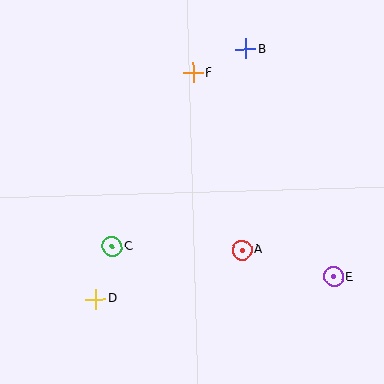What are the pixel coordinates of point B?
Point B is at (246, 49).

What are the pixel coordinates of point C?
Point C is at (112, 247).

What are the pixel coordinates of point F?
Point F is at (193, 73).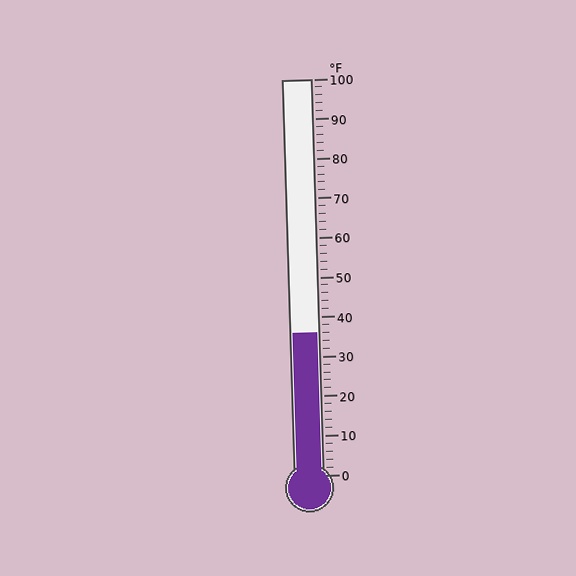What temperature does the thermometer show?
The thermometer shows approximately 36°F.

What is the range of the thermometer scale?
The thermometer scale ranges from 0°F to 100°F.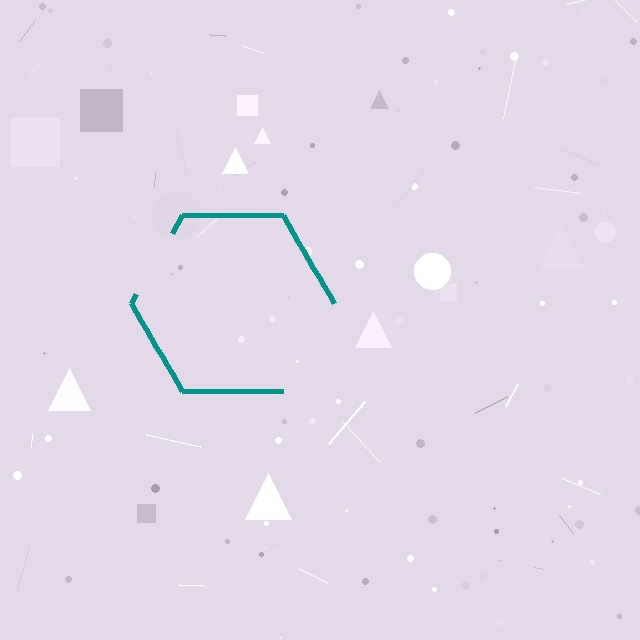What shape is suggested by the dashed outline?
The dashed outline suggests a hexagon.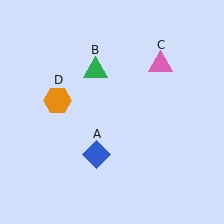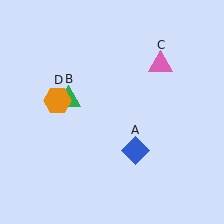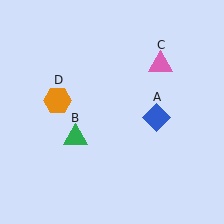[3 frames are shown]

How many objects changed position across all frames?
2 objects changed position: blue diamond (object A), green triangle (object B).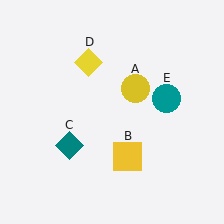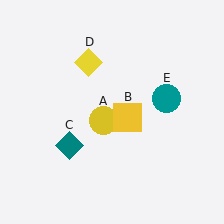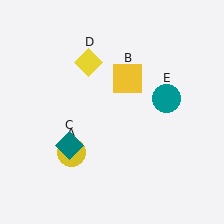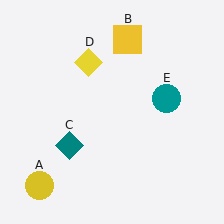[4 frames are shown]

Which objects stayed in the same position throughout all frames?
Teal diamond (object C) and yellow diamond (object D) and teal circle (object E) remained stationary.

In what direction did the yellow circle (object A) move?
The yellow circle (object A) moved down and to the left.